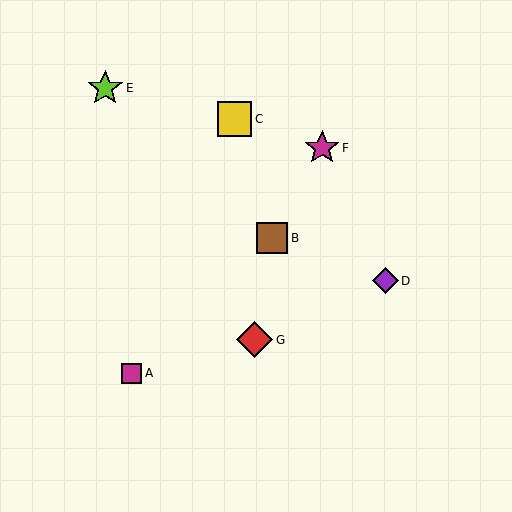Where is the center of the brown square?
The center of the brown square is at (272, 238).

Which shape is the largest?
The lime star (labeled E) is the largest.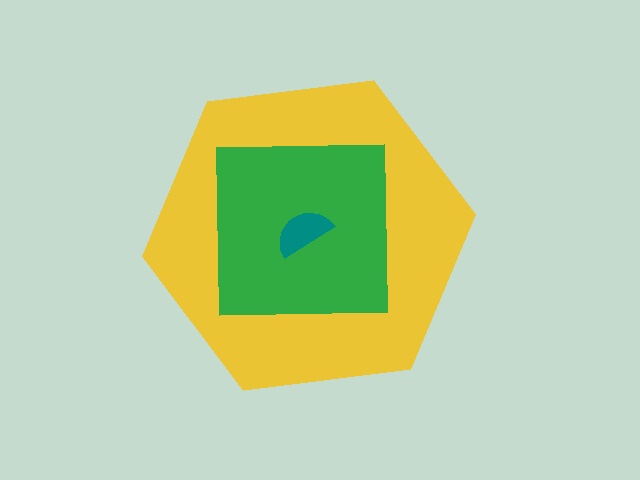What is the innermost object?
The teal semicircle.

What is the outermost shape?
The yellow hexagon.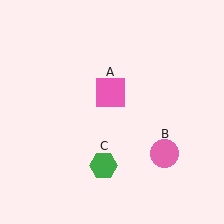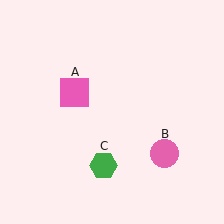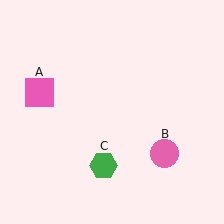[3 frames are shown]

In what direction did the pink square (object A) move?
The pink square (object A) moved left.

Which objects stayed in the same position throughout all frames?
Pink circle (object B) and green hexagon (object C) remained stationary.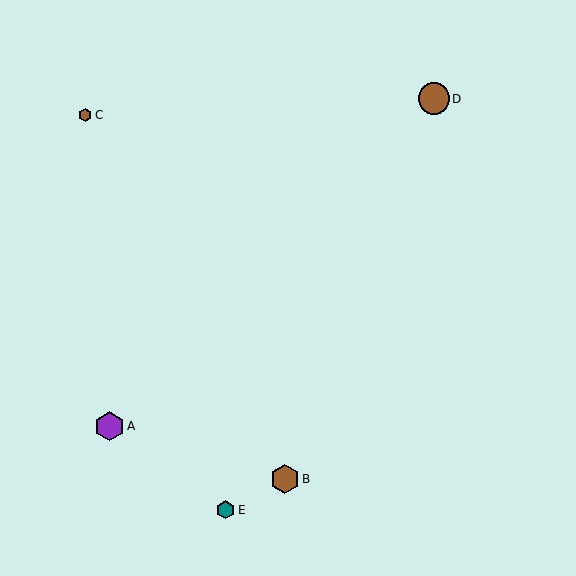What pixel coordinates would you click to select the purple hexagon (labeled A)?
Click at (110, 426) to select the purple hexagon A.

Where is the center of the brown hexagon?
The center of the brown hexagon is at (85, 115).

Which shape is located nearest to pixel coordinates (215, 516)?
The teal hexagon (labeled E) at (226, 510) is nearest to that location.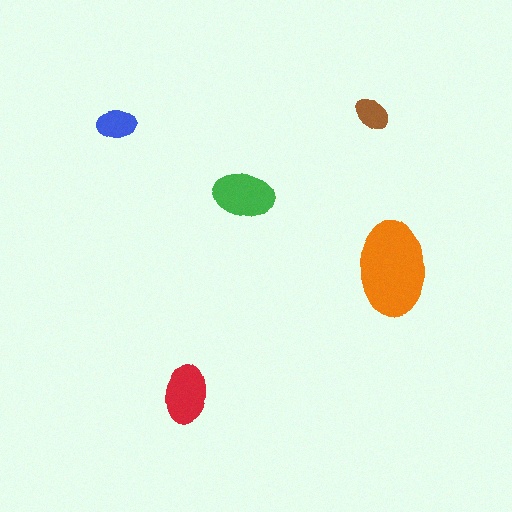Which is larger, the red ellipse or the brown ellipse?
The red one.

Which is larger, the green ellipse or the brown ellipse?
The green one.